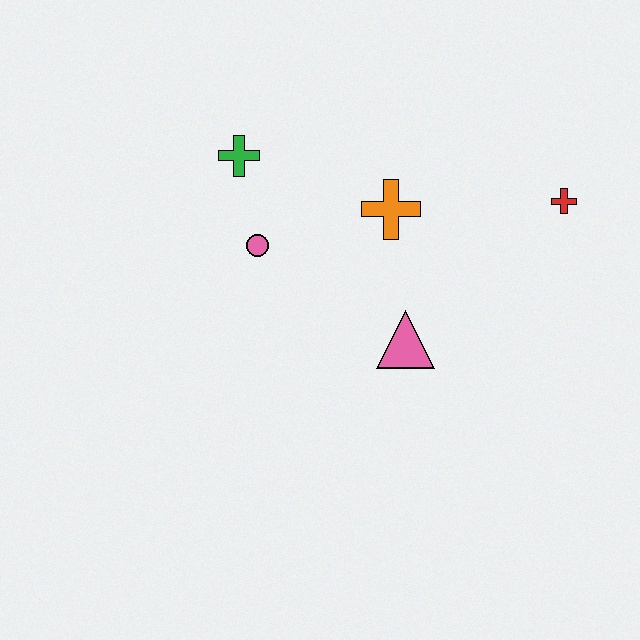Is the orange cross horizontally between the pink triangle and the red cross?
No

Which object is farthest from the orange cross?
The red cross is farthest from the orange cross.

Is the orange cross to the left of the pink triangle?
Yes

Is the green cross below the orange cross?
No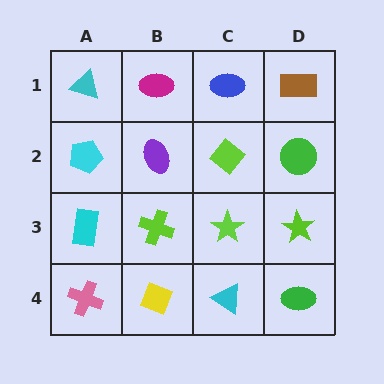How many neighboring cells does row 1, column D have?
2.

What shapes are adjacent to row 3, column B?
A purple ellipse (row 2, column B), a yellow diamond (row 4, column B), a cyan rectangle (row 3, column A), a lime star (row 3, column C).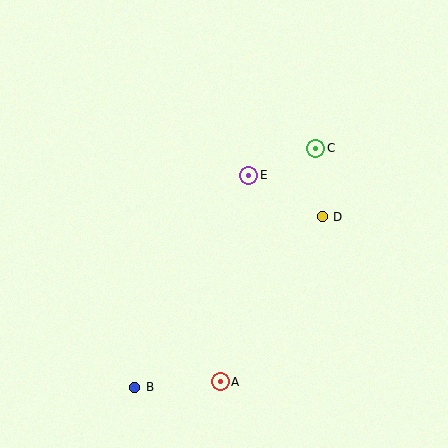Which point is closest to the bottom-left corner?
Point B is closest to the bottom-left corner.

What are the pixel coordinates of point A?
Point A is at (220, 382).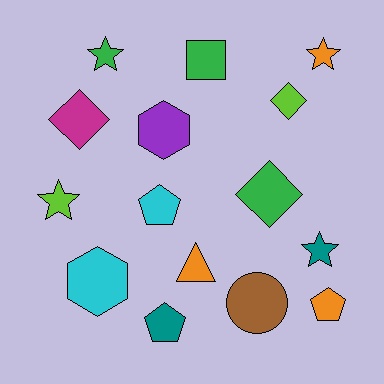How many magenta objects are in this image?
There is 1 magenta object.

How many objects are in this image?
There are 15 objects.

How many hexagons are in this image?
There are 2 hexagons.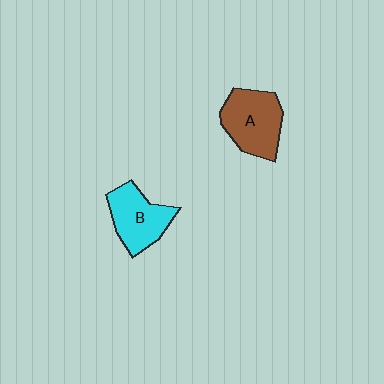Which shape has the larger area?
Shape A (brown).